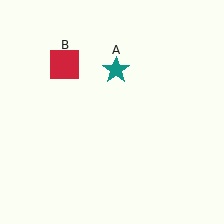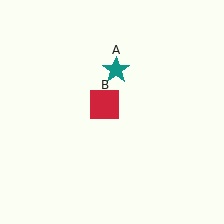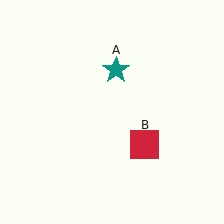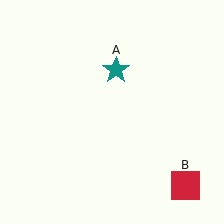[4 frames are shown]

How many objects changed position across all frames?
1 object changed position: red square (object B).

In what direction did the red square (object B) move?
The red square (object B) moved down and to the right.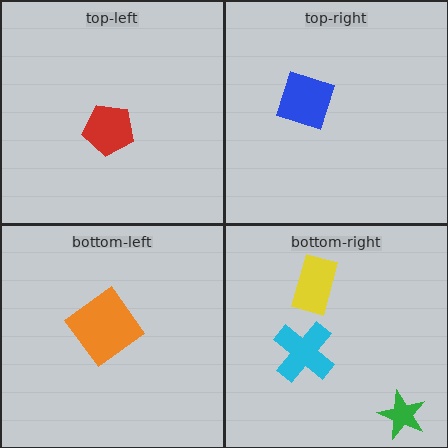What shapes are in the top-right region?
The blue diamond.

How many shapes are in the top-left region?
1.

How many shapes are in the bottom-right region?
3.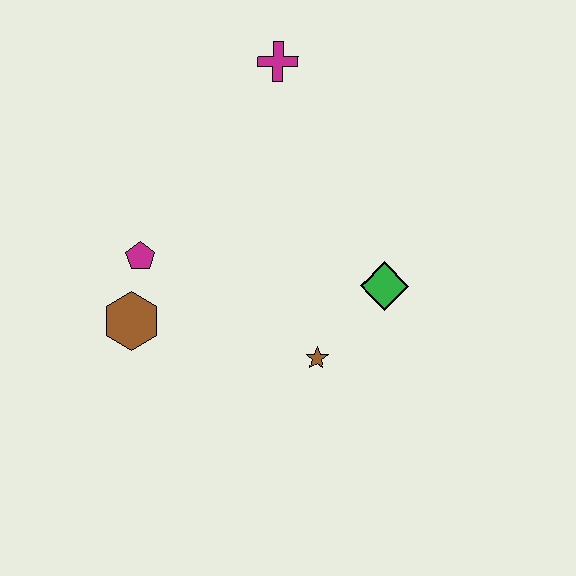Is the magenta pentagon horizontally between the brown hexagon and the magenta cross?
Yes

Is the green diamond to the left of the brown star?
No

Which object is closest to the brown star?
The green diamond is closest to the brown star.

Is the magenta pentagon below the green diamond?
No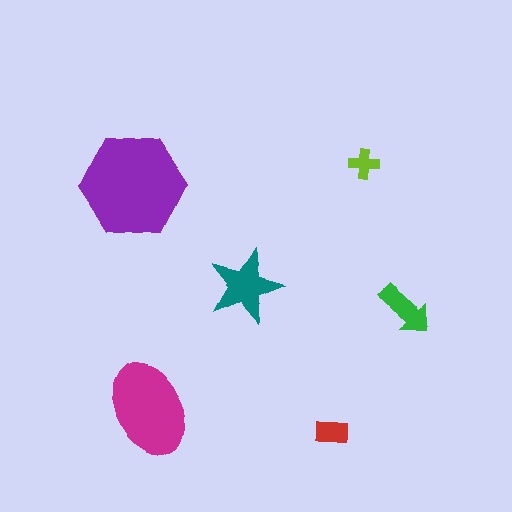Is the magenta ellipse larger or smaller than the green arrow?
Larger.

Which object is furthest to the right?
The green arrow is rightmost.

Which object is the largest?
The purple hexagon.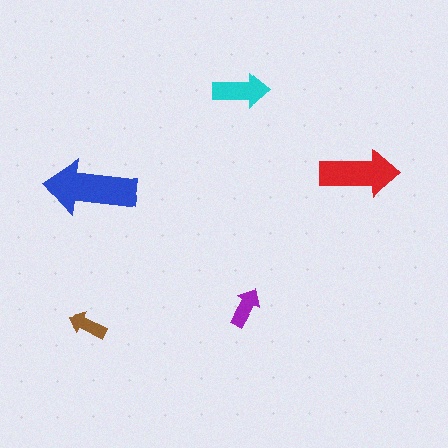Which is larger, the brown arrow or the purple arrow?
The purple one.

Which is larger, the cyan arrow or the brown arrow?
The cyan one.